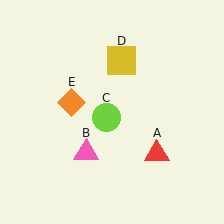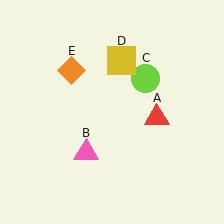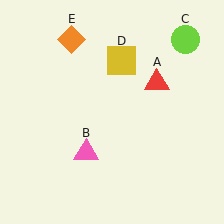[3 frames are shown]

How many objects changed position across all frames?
3 objects changed position: red triangle (object A), lime circle (object C), orange diamond (object E).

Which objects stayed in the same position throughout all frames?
Pink triangle (object B) and yellow square (object D) remained stationary.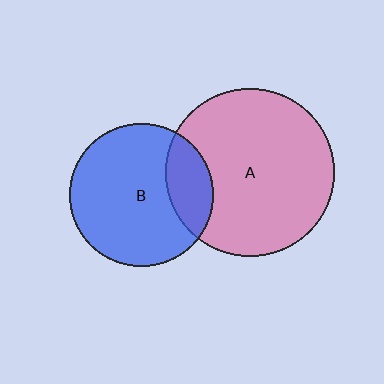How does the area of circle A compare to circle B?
Approximately 1.4 times.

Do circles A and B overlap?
Yes.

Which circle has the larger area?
Circle A (pink).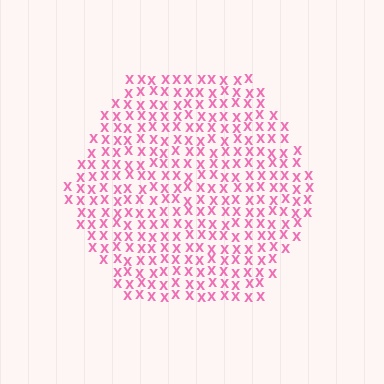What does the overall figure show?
The overall figure shows a hexagon.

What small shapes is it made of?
It is made of small letter X's.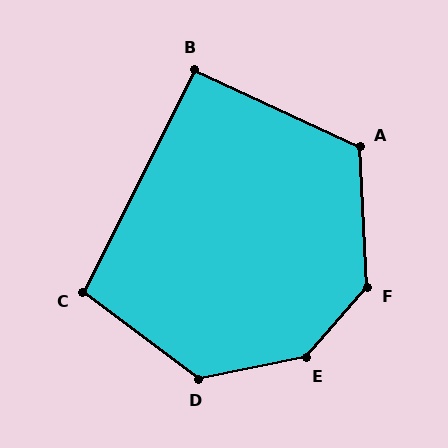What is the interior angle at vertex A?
Approximately 118 degrees (obtuse).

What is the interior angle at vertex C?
Approximately 100 degrees (obtuse).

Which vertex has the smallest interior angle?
B, at approximately 92 degrees.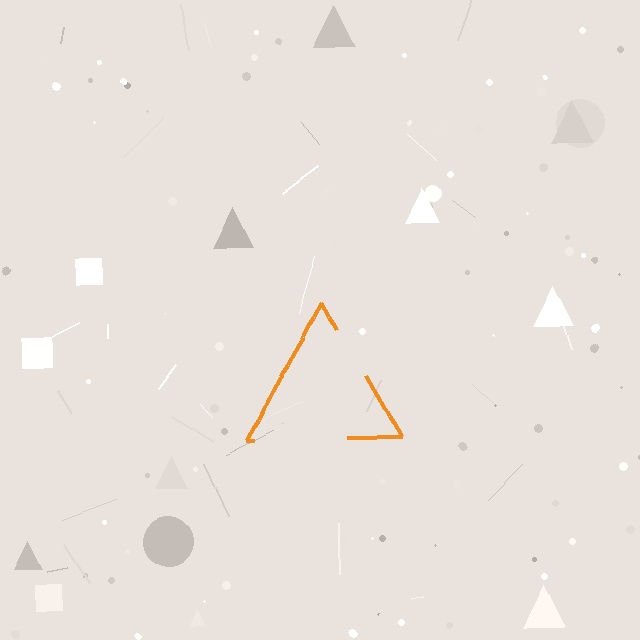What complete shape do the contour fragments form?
The contour fragments form a triangle.